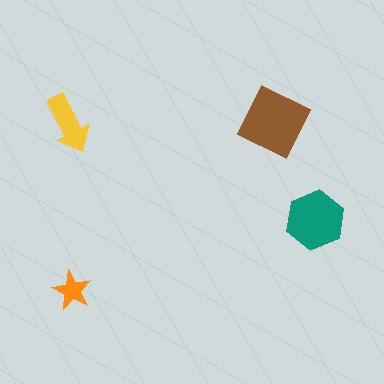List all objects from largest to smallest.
The brown diamond, the teal hexagon, the yellow arrow, the orange star.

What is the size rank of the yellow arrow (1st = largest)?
3rd.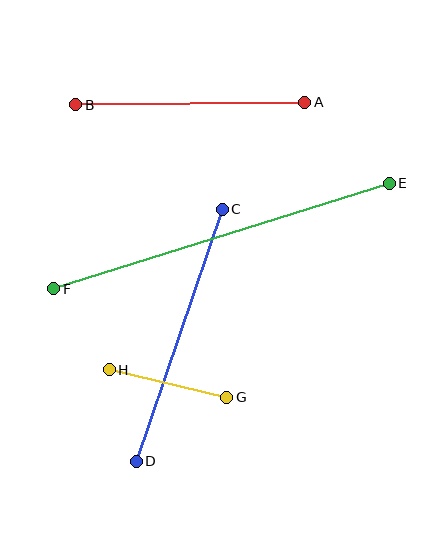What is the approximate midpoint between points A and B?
The midpoint is at approximately (190, 103) pixels.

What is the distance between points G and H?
The distance is approximately 121 pixels.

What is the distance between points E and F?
The distance is approximately 351 pixels.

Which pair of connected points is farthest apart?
Points E and F are farthest apart.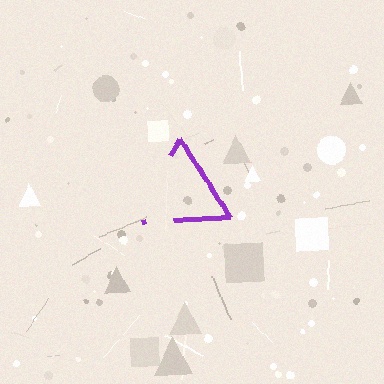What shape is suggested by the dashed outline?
The dashed outline suggests a triangle.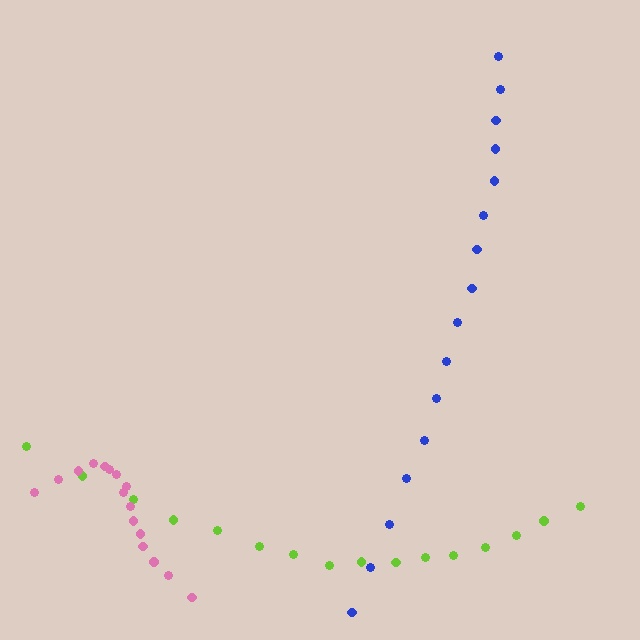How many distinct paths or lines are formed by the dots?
There are 3 distinct paths.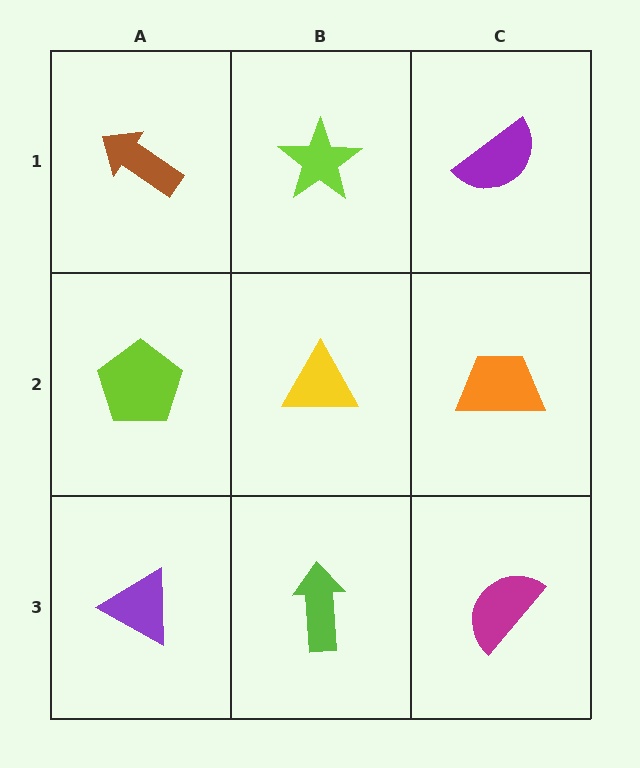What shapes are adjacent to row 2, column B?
A lime star (row 1, column B), a lime arrow (row 3, column B), a lime pentagon (row 2, column A), an orange trapezoid (row 2, column C).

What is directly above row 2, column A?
A brown arrow.